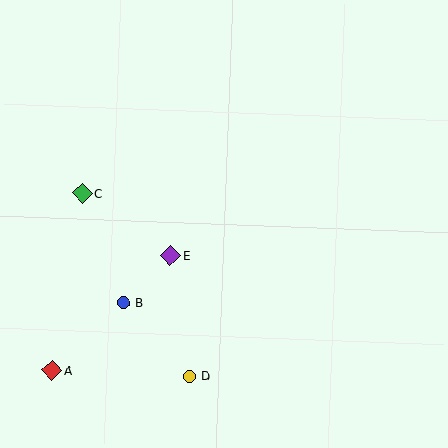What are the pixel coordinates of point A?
Point A is at (52, 370).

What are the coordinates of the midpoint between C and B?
The midpoint between C and B is at (103, 248).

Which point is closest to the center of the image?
Point E at (170, 256) is closest to the center.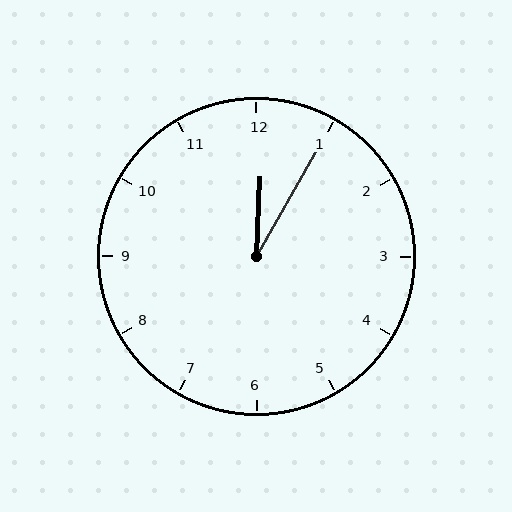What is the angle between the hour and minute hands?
Approximately 28 degrees.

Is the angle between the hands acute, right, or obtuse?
It is acute.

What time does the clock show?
12:05.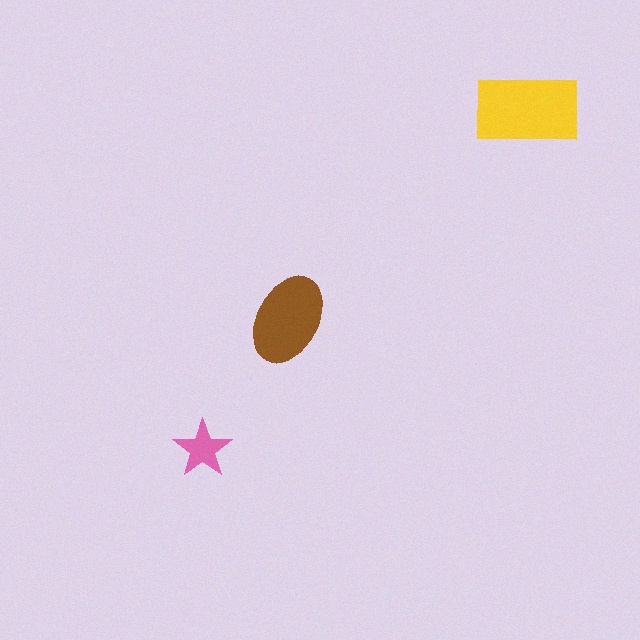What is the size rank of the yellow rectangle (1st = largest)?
1st.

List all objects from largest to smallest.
The yellow rectangle, the brown ellipse, the pink star.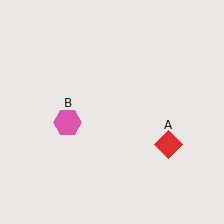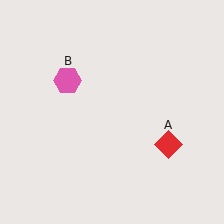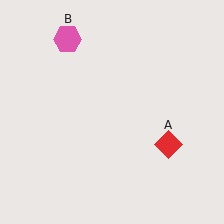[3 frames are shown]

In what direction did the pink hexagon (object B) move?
The pink hexagon (object B) moved up.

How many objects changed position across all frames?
1 object changed position: pink hexagon (object B).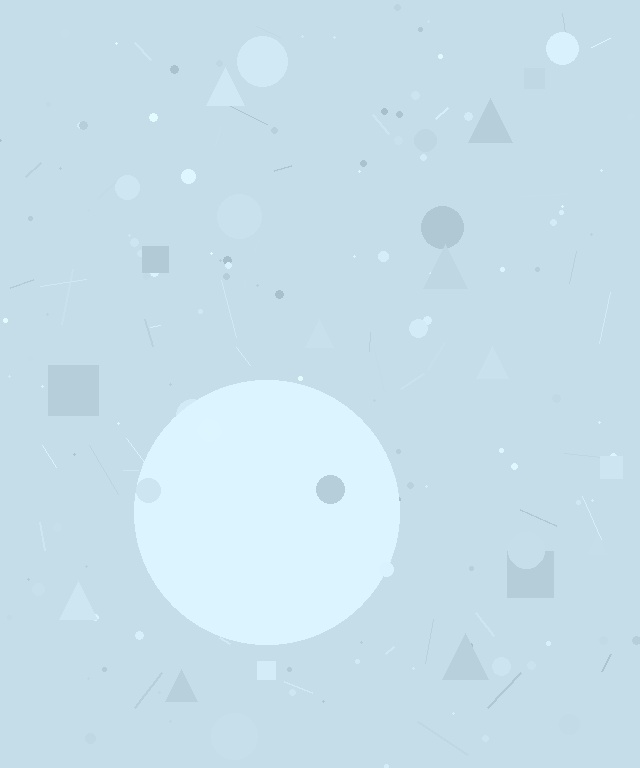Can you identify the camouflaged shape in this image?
The camouflaged shape is a circle.